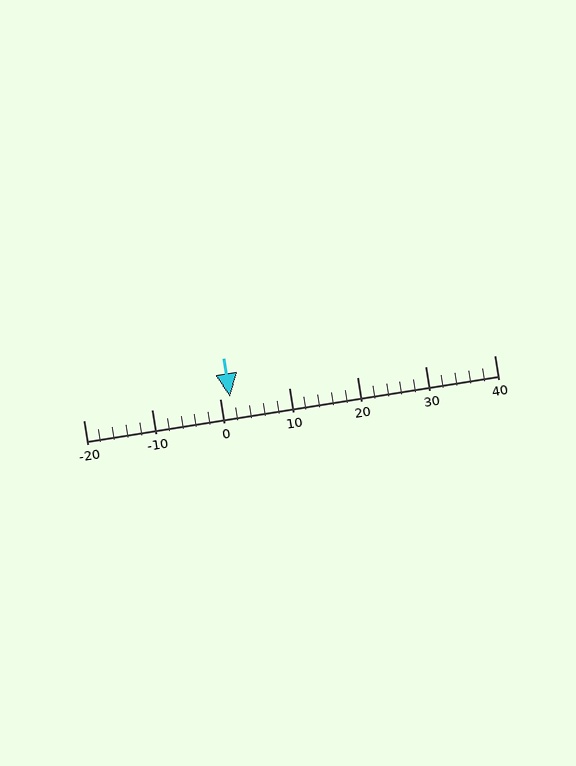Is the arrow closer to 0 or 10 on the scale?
The arrow is closer to 0.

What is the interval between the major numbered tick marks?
The major tick marks are spaced 10 units apart.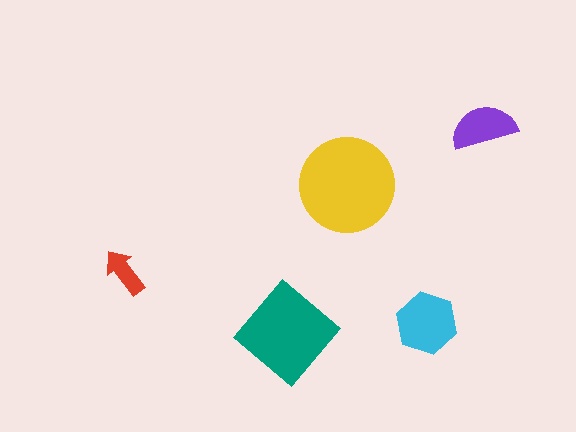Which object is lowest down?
The teal diamond is bottommost.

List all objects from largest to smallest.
The yellow circle, the teal diamond, the cyan hexagon, the purple semicircle, the red arrow.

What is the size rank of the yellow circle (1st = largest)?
1st.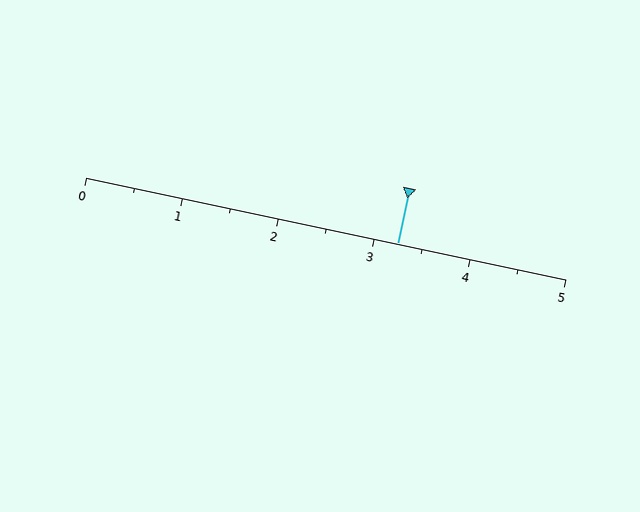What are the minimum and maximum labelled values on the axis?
The axis runs from 0 to 5.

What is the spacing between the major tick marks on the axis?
The major ticks are spaced 1 apart.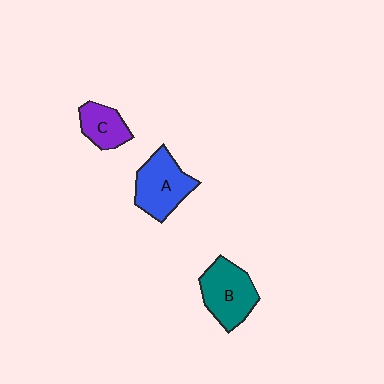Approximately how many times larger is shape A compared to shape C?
Approximately 1.6 times.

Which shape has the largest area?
Shape B (teal).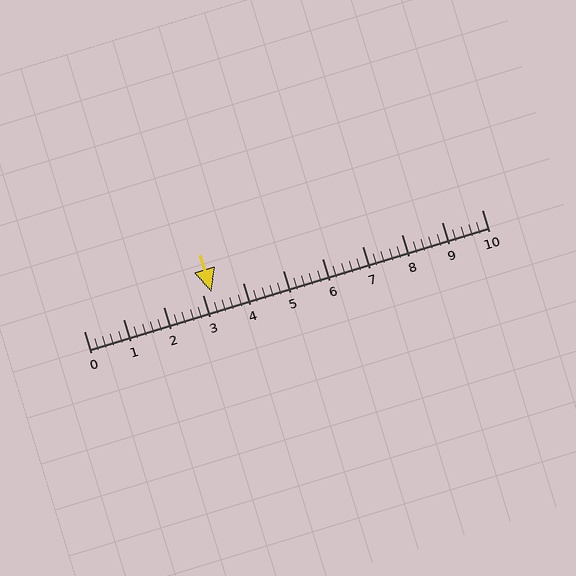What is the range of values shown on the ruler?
The ruler shows values from 0 to 10.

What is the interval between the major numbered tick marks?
The major tick marks are spaced 1 units apart.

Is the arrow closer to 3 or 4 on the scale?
The arrow is closer to 3.